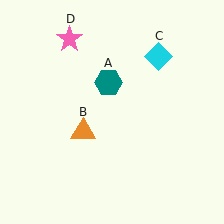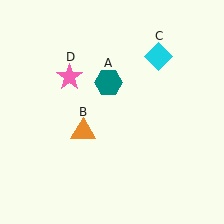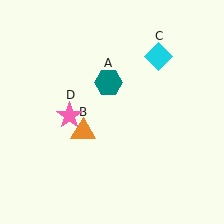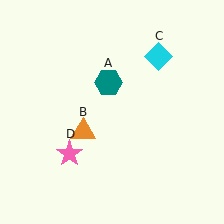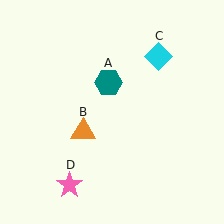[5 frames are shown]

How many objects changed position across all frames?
1 object changed position: pink star (object D).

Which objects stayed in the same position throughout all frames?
Teal hexagon (object A) and orange triangle (object B) and cyan diamond (object C) remained stationary.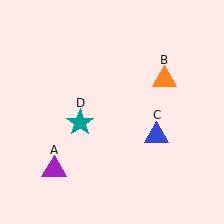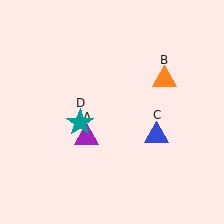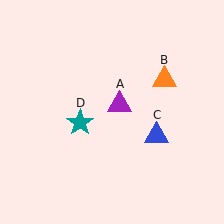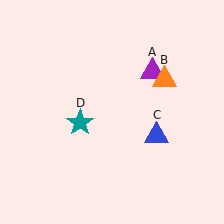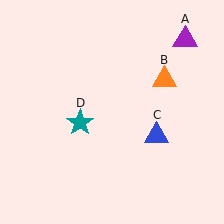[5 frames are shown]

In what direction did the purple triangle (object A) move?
The purple triangle (object A) moved up and to the right.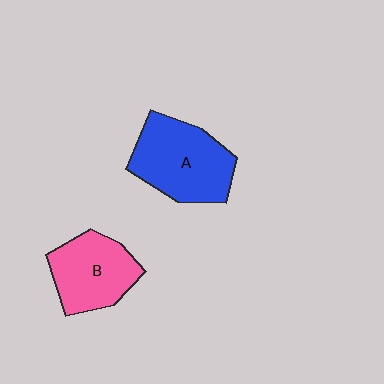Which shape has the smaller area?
Shape B (pink).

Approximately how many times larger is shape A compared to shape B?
Approximately 1.2 times.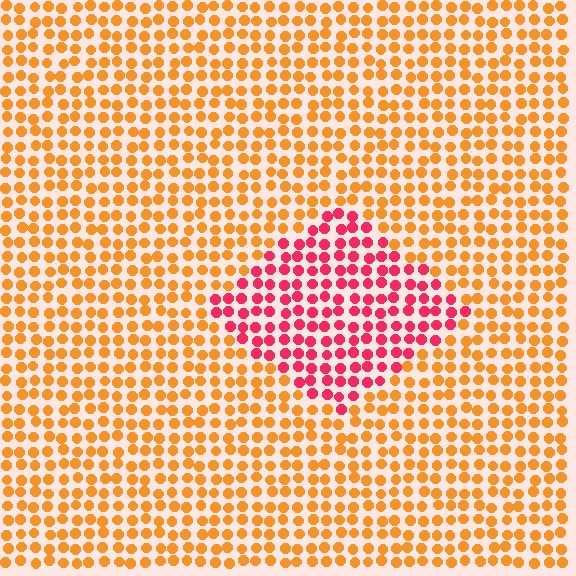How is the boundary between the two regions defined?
The boundary is defined purely by a slight shift in hue (about 47 degrees). Spacing, size, and orientation are identical on both sides.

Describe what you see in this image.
The image is filled with small orange elements in a uniform arrangement. A diamond-shaped region is visible where the elements are tinted to a slightly different hue, forming a subtle color boundary.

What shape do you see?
I see a diamond.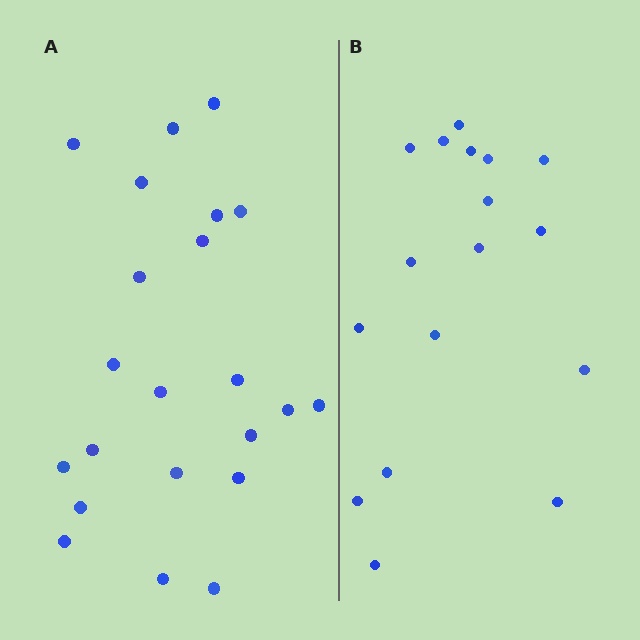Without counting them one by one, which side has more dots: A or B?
Region A (the left region) has more dots.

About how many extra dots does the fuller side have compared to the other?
Region A has about 5 more dots than region B.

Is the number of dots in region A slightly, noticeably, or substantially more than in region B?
Region A has noticeably more, but not dramatically so. The ratio is roughly 1.3 to 1.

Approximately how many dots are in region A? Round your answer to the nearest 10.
About 20 dots. (The exact count is 22, which rounds to 20.)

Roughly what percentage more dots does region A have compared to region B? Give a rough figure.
About 30% more.